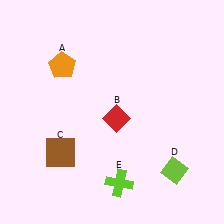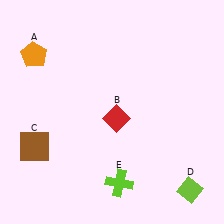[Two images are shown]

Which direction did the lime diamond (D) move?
The lime diamond (D) moved down.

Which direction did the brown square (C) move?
The brown square (C) moved left.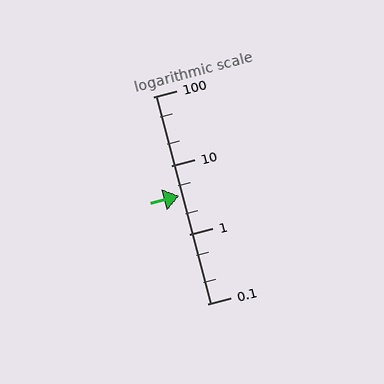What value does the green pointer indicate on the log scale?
The pointer indicates approximately 3.7.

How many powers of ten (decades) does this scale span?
The scale spans 3 decades, from 0.1 to 100.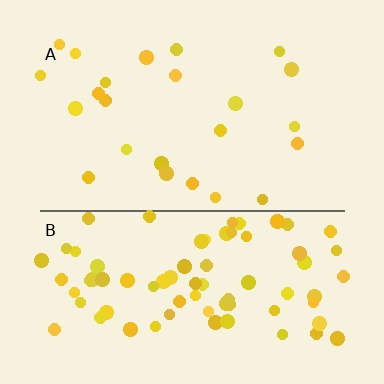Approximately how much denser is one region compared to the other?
Approximately 3.2× — region B over region A.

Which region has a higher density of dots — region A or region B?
B (the bottom).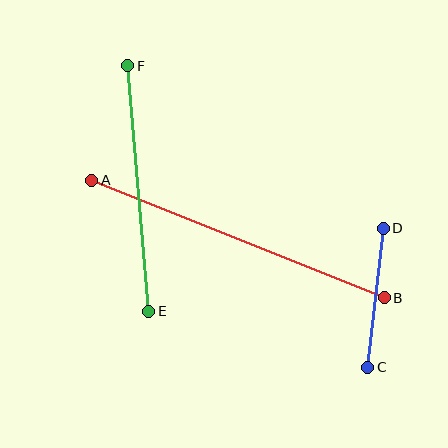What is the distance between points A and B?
The distance is approximately 315 pixels.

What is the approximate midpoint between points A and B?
The midpoint is at approximately (238, 239) pixels.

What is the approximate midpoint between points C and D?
The midpoint is at approximately (375, 298) pixels.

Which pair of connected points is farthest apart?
Points A and B are farthest apart.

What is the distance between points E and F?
The distance is approximately 246 pixels.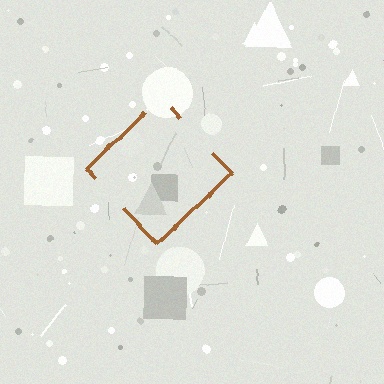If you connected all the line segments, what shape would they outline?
They would outline a diamond.